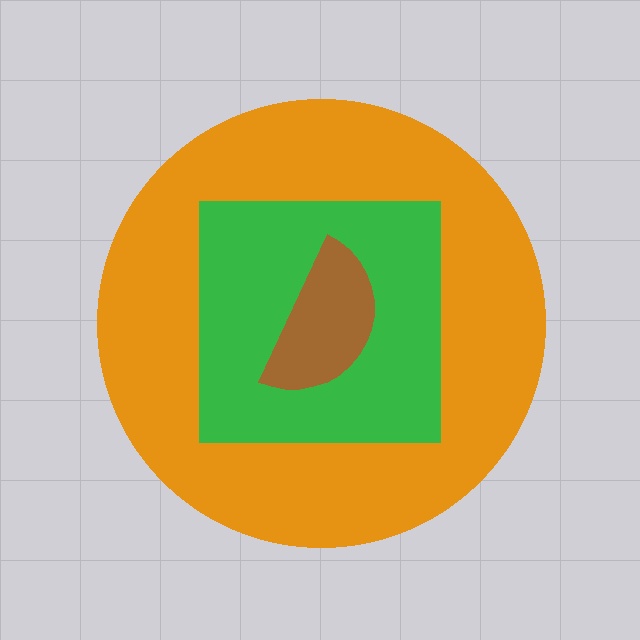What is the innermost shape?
The brown semicircle.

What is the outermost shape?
The orange circle.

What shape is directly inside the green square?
The brown semicircle.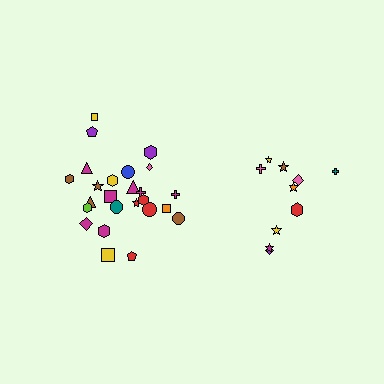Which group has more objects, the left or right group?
The left group.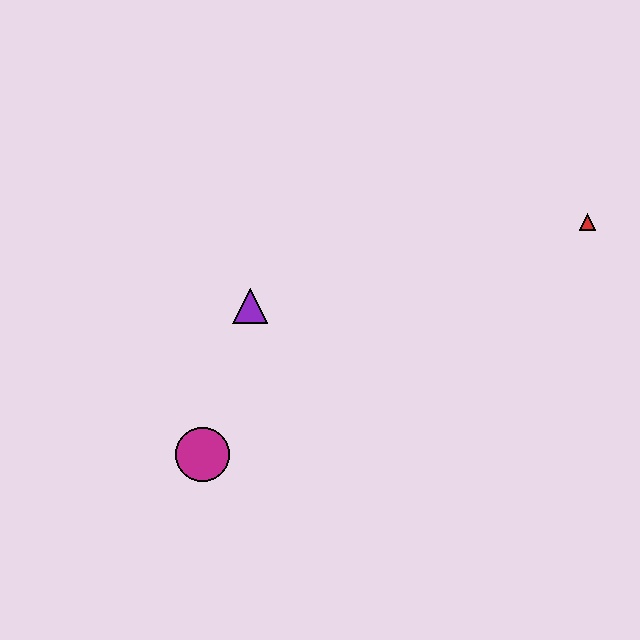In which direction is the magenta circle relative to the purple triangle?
The magenta circle is below the purple triangle.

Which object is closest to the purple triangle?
The magenta circle is closest to the purple triangle.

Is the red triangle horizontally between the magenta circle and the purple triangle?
No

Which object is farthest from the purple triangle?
The red triangle is farthest from the purple triangle.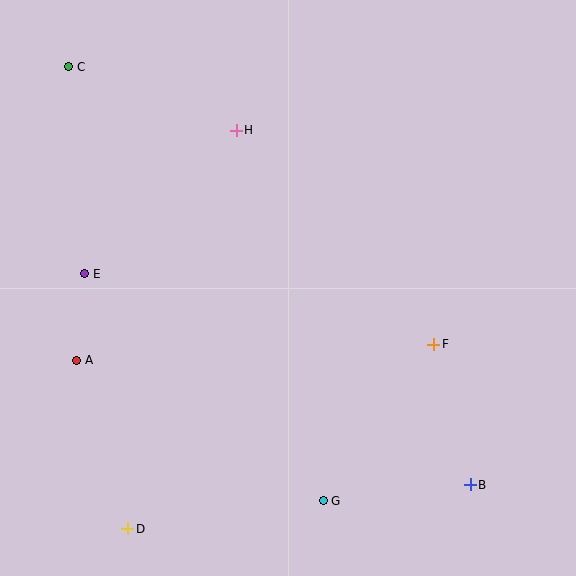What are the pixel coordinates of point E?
Point E is at (85, 274).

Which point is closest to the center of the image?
Point F at (434, 344) is closest to the center.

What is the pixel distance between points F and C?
The distance between F and C is 458 pixels.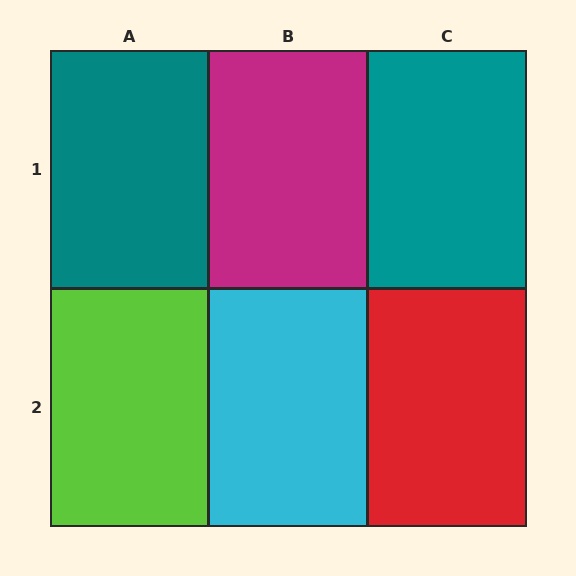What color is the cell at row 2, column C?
Red.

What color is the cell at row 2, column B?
Cyan.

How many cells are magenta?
1 cell is magenta.